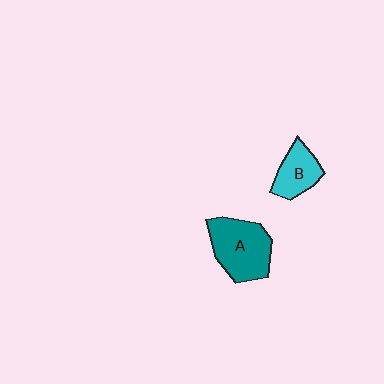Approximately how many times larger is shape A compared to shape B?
Approximately 1.7 times.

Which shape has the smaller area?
Shape B (cyan).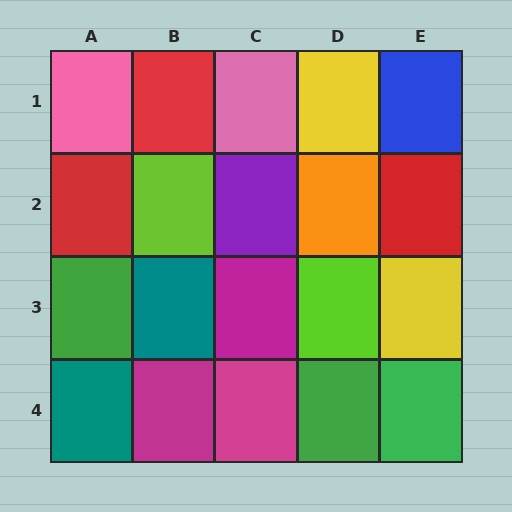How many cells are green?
3 cells are green.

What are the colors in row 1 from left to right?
Pink, red, pink, yellow, blue.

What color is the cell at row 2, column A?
Red.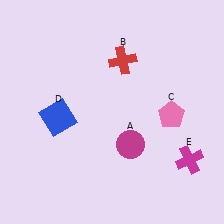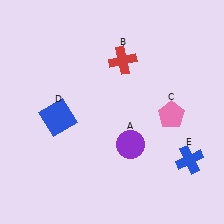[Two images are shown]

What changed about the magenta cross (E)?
In Image 1, E is magenta. In Image 2, it changed to blue.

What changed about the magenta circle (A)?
In Image 1, A is magenta. In Image 2, it changed to purple.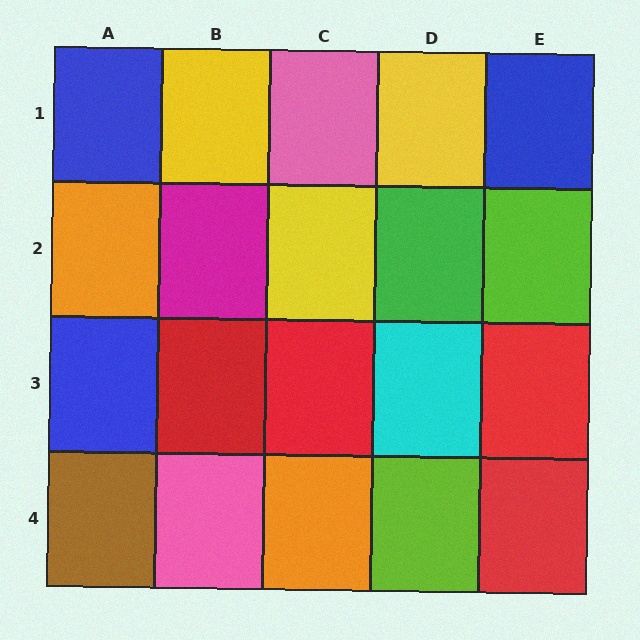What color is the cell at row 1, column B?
Yellow.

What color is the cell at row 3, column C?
Red.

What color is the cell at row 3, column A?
Blue.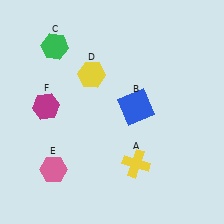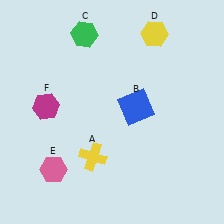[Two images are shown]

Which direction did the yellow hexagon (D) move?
The yellow hexagon (D) moved right.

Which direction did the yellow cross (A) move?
The yellow cross (A) moved left.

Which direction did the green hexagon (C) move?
The green hexagon (C) moved right.